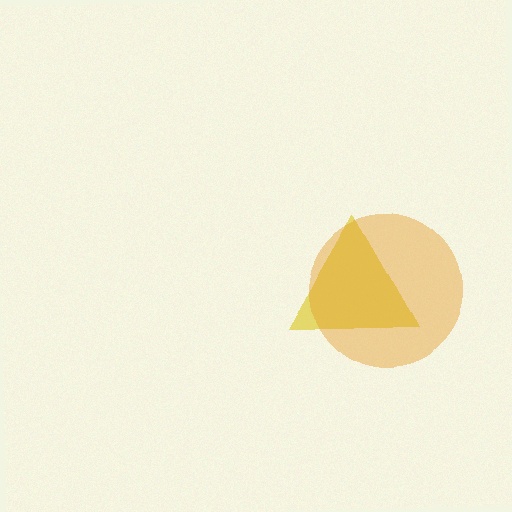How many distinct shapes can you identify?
There are 2 distinct shapes: a yellow triangle, an orange circle.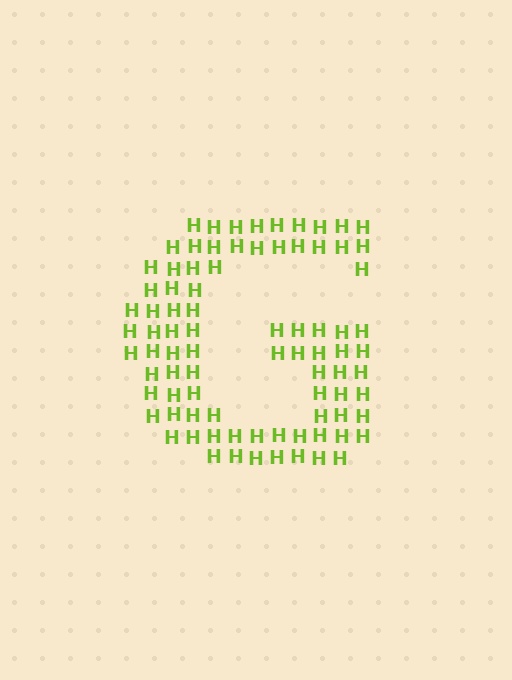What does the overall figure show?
The overall figure shows the letter G.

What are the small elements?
The small elements are letter H's.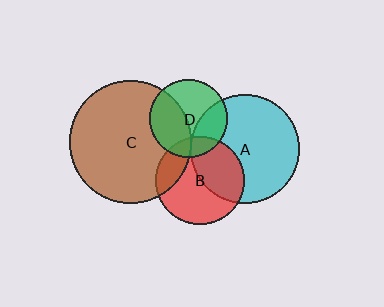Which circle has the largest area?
Circle C (brown).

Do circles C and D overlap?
Yes.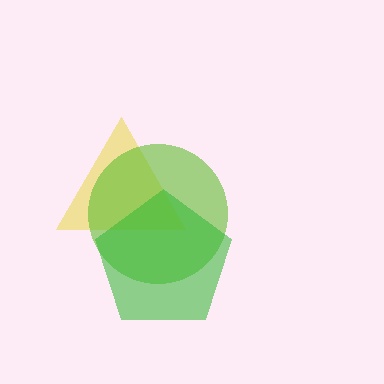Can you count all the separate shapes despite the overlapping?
Yes, there are 3 separate shapes.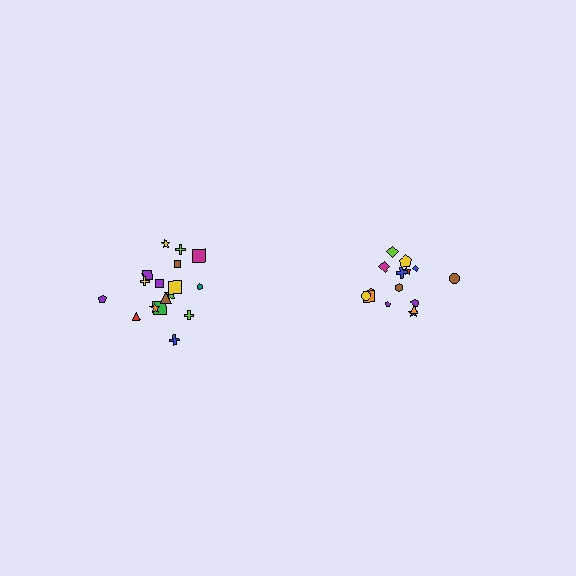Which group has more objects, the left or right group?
The left group.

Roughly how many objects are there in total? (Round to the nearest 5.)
Roughly 35 objects in total.